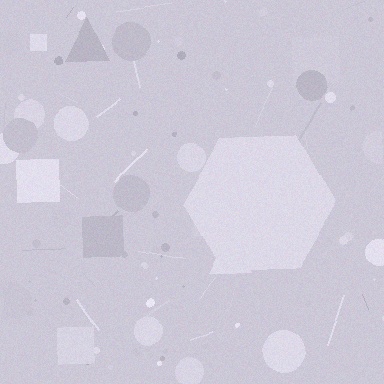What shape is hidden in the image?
A hexagon is hidden in the image.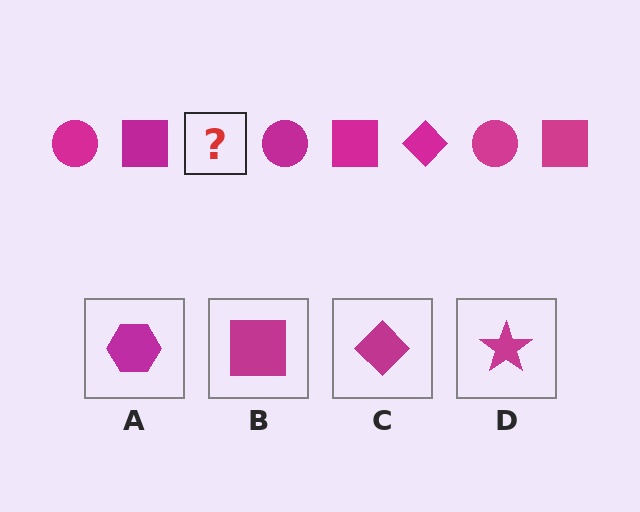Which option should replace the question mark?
Option C.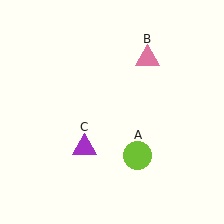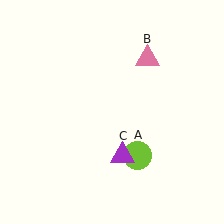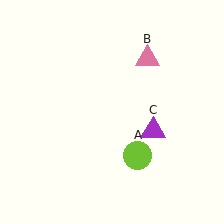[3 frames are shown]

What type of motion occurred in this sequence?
The purple triangle (object C) rotated counterclockwise around the center of the scene.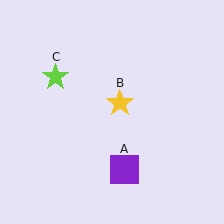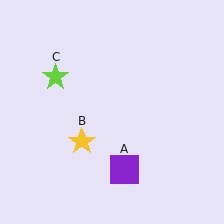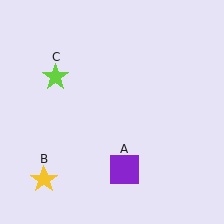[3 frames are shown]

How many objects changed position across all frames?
1 object changed position: yellow star (object B).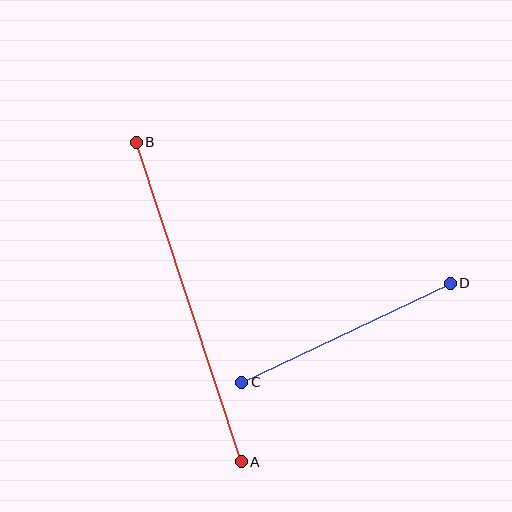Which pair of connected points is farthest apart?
Points A and B are farthest apart.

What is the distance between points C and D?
The distance is approximately 231 pixels.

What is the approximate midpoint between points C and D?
The midpoint is at approximately (346, 333) pixels.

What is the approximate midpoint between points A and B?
The midpoint is at approximately (189, 302) pixels.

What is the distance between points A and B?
The distance is approximately 336 pixels.